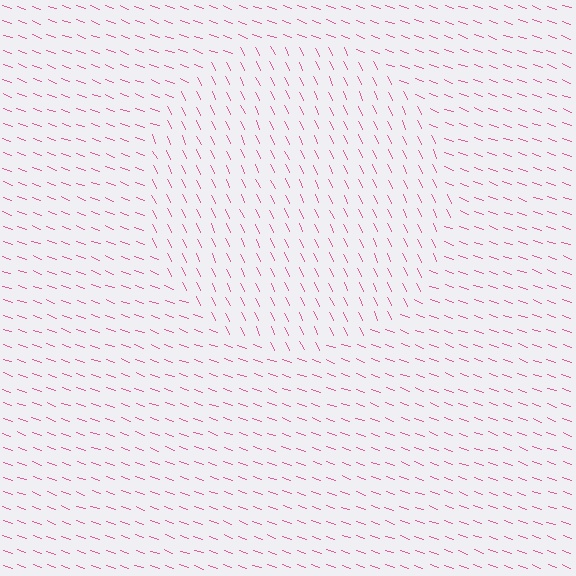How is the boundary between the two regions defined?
The boundary is defined purely by a change in line orientation (approximately 45 degrees difference). All lines are the same color and thickness.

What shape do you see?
I see a circle.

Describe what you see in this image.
The image is filled with small pink line segments. A circle region in the image has lines oriented differently from the surrounding lines, creating a visible texture boundary.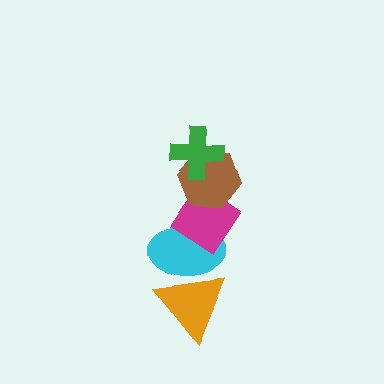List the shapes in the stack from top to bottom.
From top to bottom: the green cross, the brown hexagon, the magenta diamond, the cyan ellipse, the orange triangle.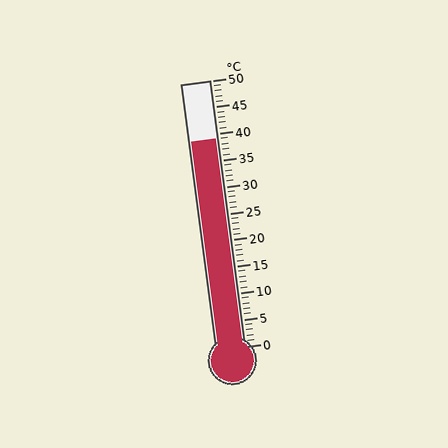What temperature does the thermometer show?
The thermometer shows approximately 39°C.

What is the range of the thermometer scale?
The thermometer scale ranges from 0°C to 50°C.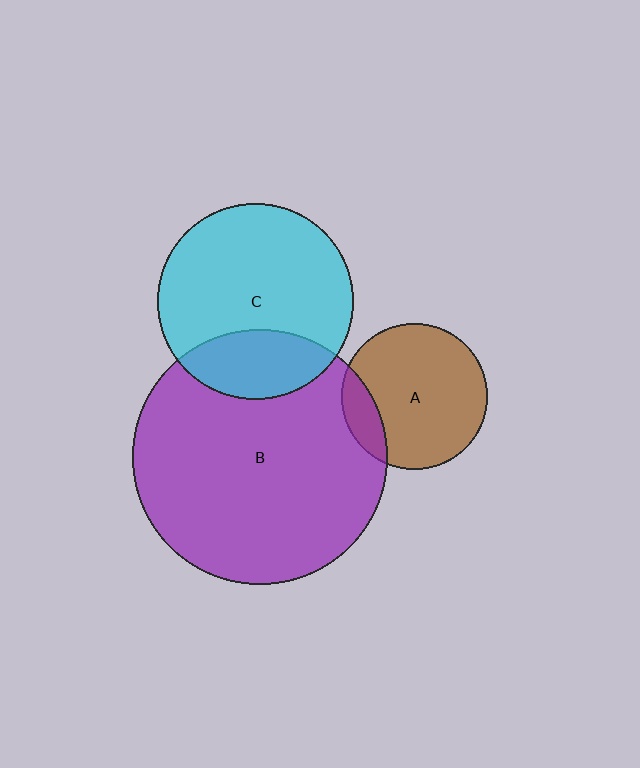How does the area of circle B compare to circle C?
Approximately 1.7 times.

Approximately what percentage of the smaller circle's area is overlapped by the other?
Approximately 25%.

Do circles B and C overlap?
Yes.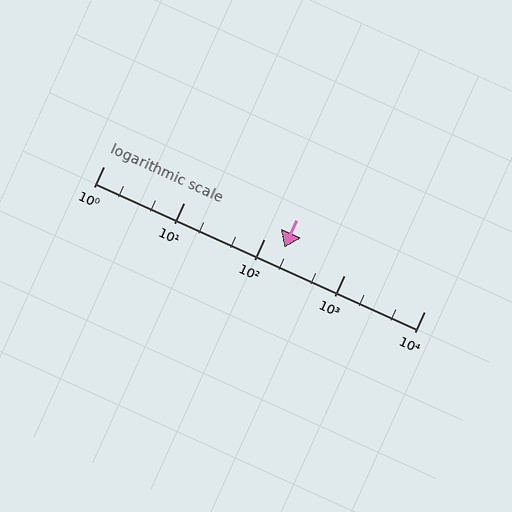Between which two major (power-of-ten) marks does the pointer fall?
The pointer is between 100 and 1000.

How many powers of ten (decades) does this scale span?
The scale spans 4 decades, from 1 to 10000.